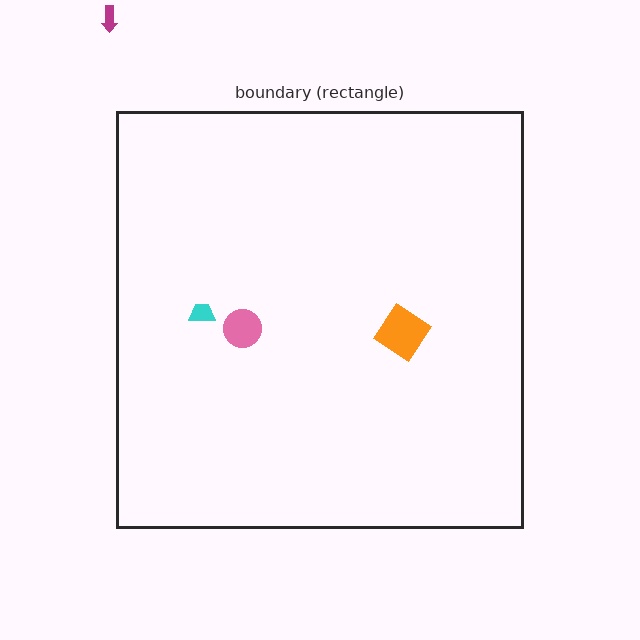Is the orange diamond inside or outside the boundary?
Inside.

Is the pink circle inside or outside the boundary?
Inside.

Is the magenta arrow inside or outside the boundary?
Outside.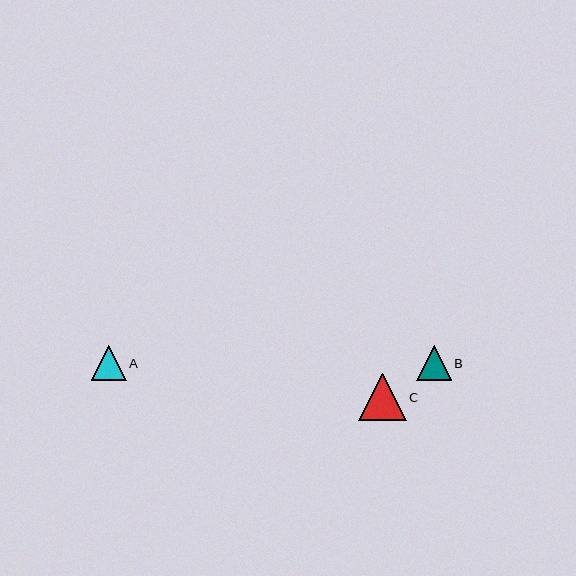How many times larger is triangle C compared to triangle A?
Triangle C is approximately 1.4 times the size of triangle A.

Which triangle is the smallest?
Triangle B is the smallest with a size of approximately 34 pixels.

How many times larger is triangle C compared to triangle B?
Triangle C is approximately 1.4 times the size of triangle B.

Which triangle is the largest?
Triangle C is the largest with a size of approximately 48 pixels.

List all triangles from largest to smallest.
From largest to smallest: C, A, B.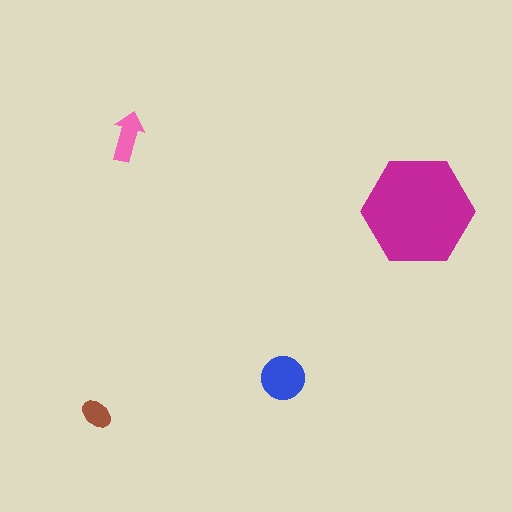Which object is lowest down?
The brown ellipse is bottommost.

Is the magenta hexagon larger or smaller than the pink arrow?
Larger.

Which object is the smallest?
The brown ellipse.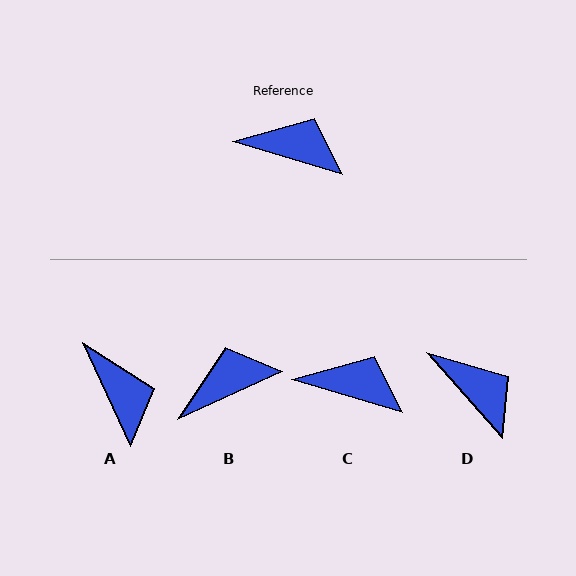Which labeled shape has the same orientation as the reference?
C.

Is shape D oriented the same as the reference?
No, it is off by about 32 degrees.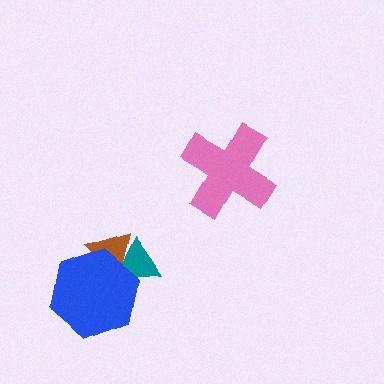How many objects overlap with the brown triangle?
2 objects overlap with the brown triangle.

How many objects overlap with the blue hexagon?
2 objects overlap with the blue hexagon.